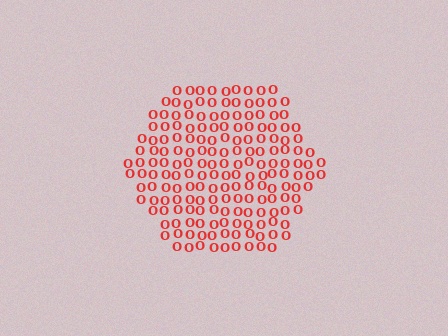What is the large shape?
The large shape is a hexagon.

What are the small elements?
The small elements are letter O's.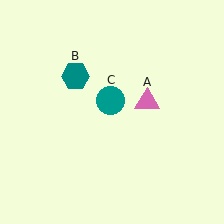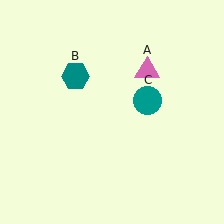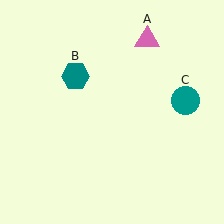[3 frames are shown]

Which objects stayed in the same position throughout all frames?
Teal hexagon (object B) remained stationary.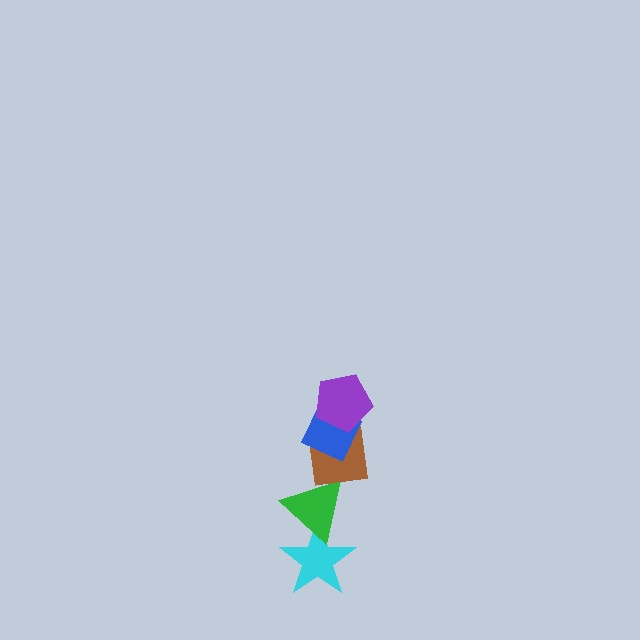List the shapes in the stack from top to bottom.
From top to bottom: the purple pentagon, the blue diamond, the brown square, the green triangle, the cyan star.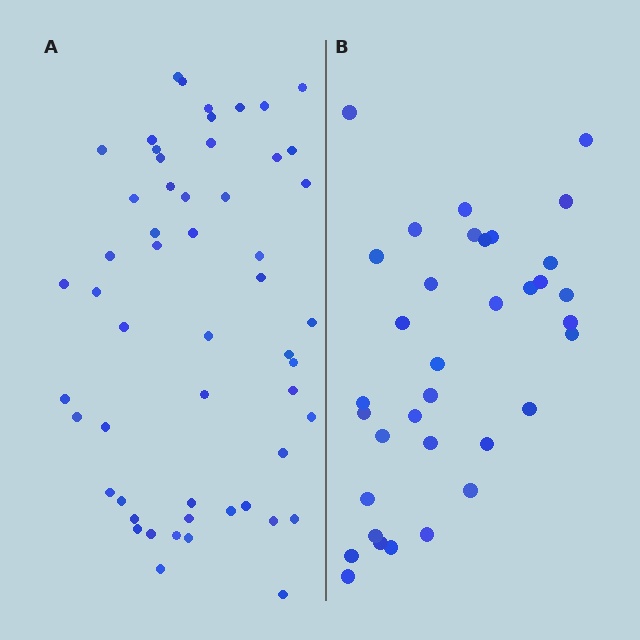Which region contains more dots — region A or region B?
Region A (the left region) has more dots.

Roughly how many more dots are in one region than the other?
Region A has approximately 20 more dots than region B.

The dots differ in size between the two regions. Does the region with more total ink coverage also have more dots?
No. Region B has more total ink coverage because its dots are larger, but region A actually contains more individual dots. Total area can be misleading — the number of items is what matters here.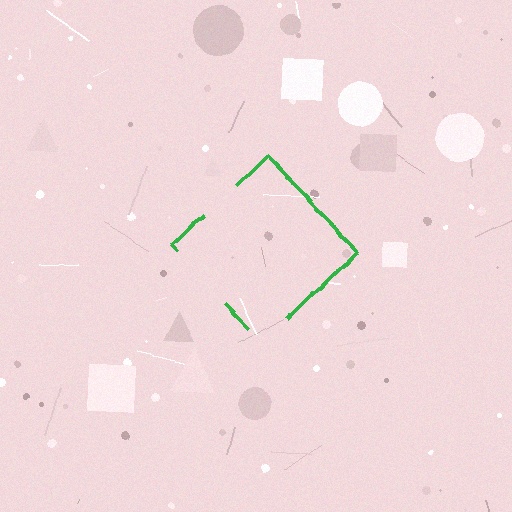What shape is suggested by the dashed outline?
The dashed outline suggests a diamond.